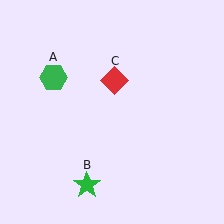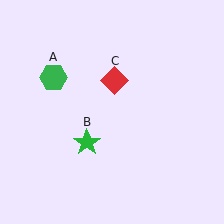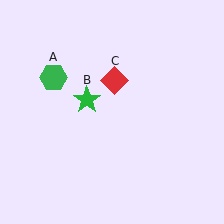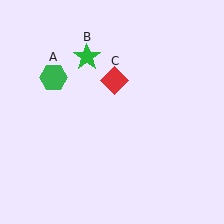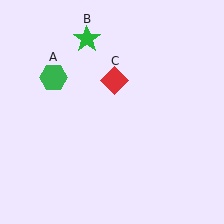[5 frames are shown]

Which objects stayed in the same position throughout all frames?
Green hexagon (object A) and red diamond (object C) remained stationary.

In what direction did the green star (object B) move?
The green star (object B) moved up.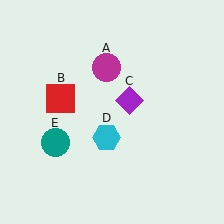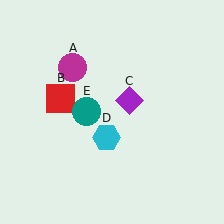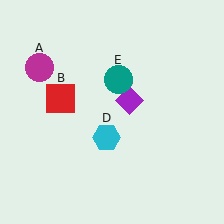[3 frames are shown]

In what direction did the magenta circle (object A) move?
The magenta circle (object A) moved left.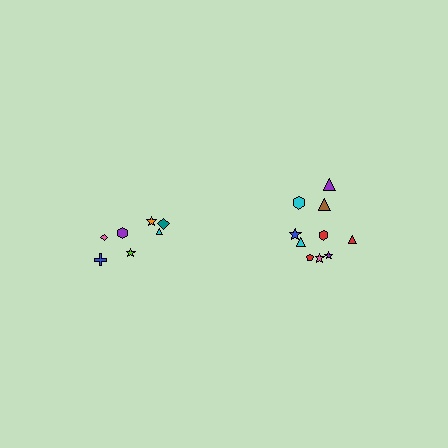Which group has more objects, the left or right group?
The right group.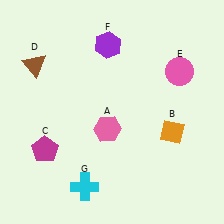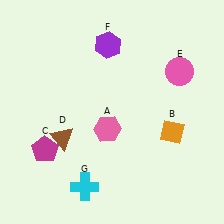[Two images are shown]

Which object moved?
The brown triangle (D) moved down.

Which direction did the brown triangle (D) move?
The brown triangle (D) moved down.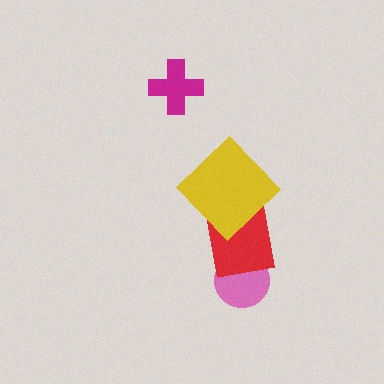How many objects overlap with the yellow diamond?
1 object overlaps with the yellow diamond.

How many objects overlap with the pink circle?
1 object overlaps with the pink circle.